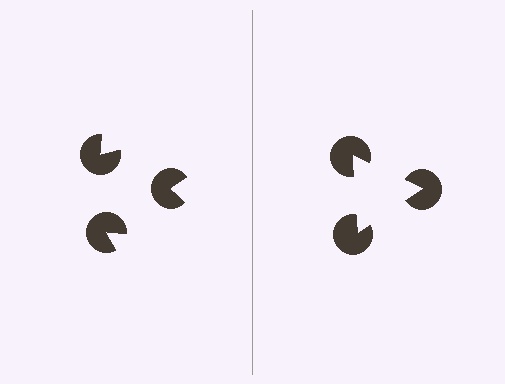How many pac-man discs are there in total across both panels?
6 — 3 on each side.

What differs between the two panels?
The pac-man discs are positioned identically on both sides; only the wedge orientations differ. On the right they align to a triangle; on the left they are misaligned.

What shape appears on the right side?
An illusory triangle.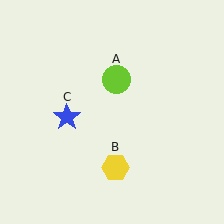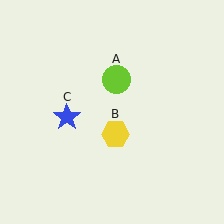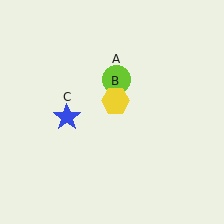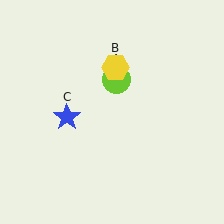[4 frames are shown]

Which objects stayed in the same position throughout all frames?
Lime circle (object A) and blue star (object C) remained stationary.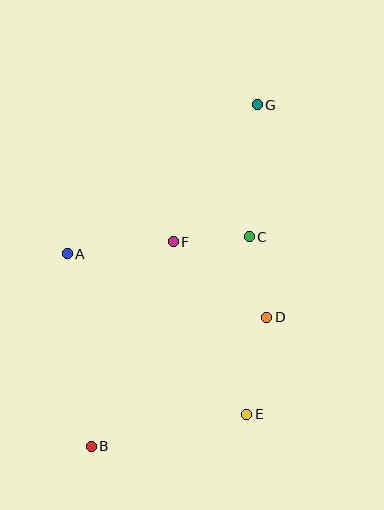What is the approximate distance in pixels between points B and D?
The distance between B and D is approximately 218 pixels.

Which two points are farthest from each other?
Points B and G are farthest from each other.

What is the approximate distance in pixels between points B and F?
The distance between B and F is approximately 221 pixels.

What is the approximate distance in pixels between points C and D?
The distance between C and D is approximately 82 pixels.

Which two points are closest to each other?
Points C and F are closest to each other.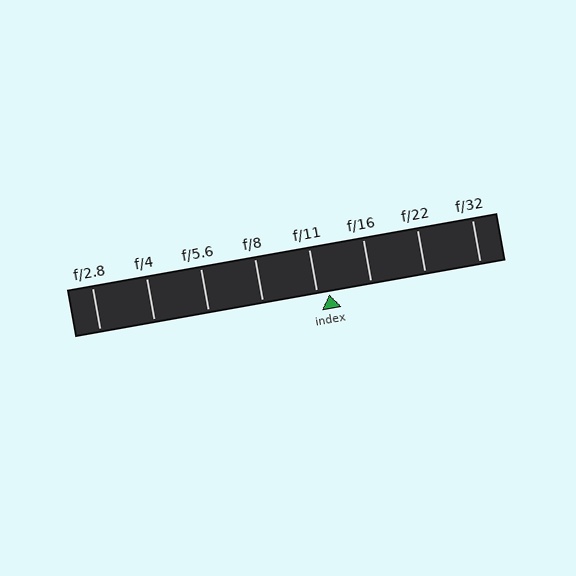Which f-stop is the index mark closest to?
The index mark is closest to f/11.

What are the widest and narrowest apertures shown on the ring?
The widest aperture shown is f/2.8 and the narrowest is f/32.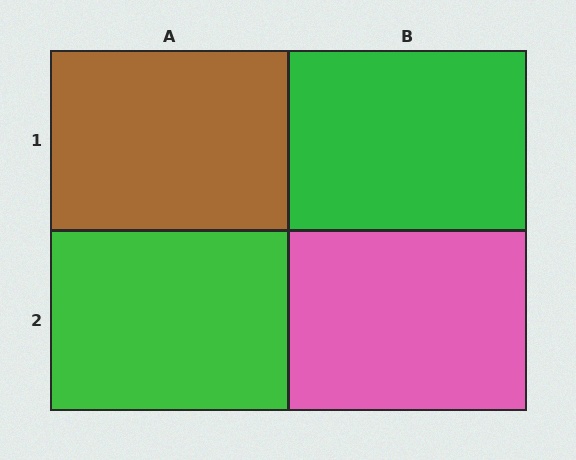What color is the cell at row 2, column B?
Pink.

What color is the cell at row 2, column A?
Green.